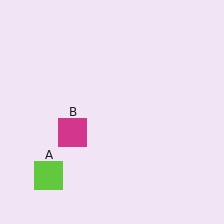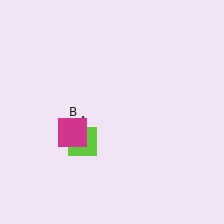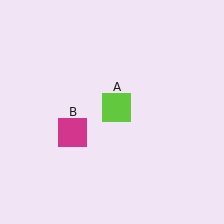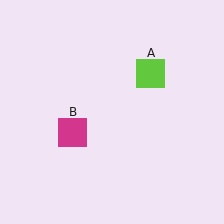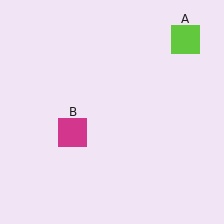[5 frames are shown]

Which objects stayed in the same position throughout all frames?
Magenta square (object B) remained stationary.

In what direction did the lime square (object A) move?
The lime square (object A) moved up and to the right.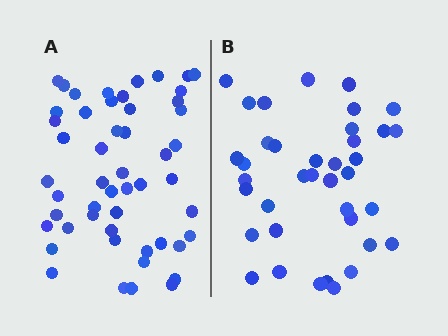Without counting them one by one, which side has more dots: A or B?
Region A (the left region) has more dots.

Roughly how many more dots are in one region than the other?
Region A has approximately 15 more dots than region B.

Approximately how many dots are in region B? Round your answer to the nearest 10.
About 40 dots. (The exact count is 38, which rounds to 40.)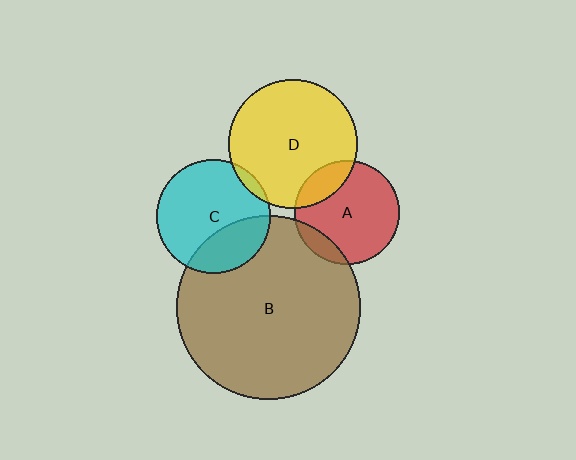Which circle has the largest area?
Circle B (brown).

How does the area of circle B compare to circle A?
Approximately 3.1 times.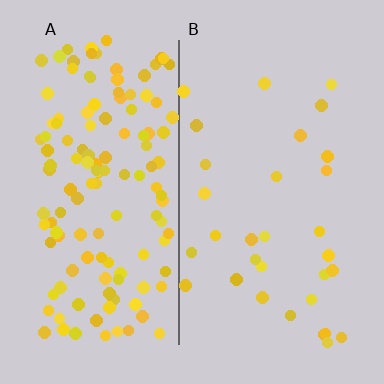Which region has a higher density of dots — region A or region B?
A (the left).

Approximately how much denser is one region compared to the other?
Approximately 4.4× — region A over region B.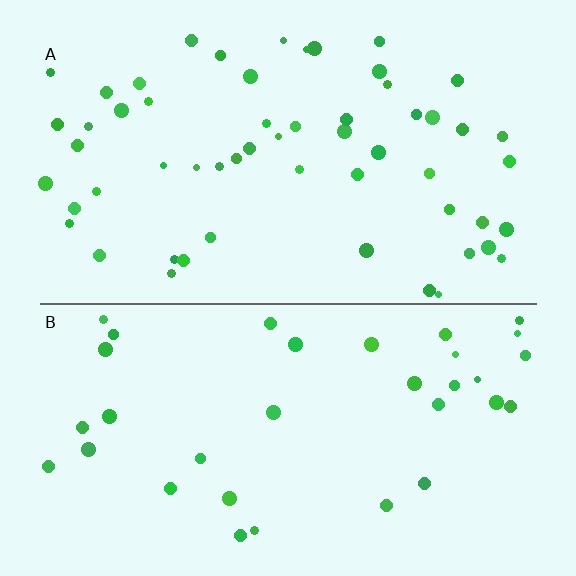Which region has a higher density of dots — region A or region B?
A (the top).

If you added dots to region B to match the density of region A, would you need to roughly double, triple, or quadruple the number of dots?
Approximately double.